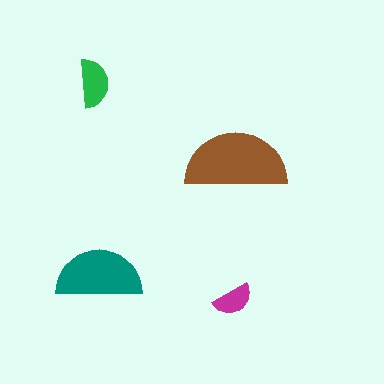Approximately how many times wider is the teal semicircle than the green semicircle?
About 2 times wider.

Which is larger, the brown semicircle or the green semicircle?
The brown one.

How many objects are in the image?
There are 4 objects in the image.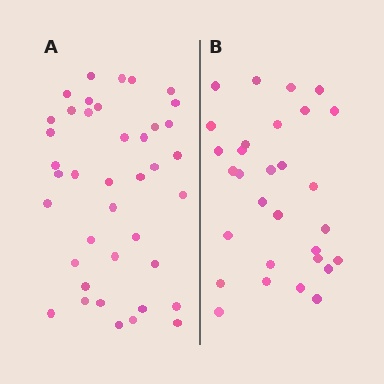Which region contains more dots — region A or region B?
Region A (the left region) has more dots.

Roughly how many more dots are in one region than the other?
Region A has roughly 10 or so more dots than region B.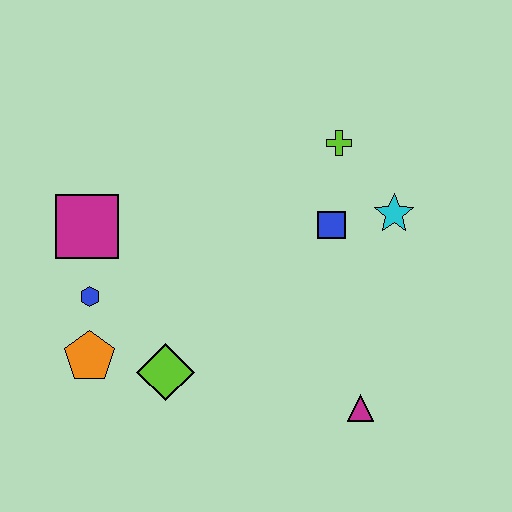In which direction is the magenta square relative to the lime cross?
The magenta square is to the left of the lime cross.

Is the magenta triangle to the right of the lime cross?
Yes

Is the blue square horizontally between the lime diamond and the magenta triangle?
Yes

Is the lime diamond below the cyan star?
Yes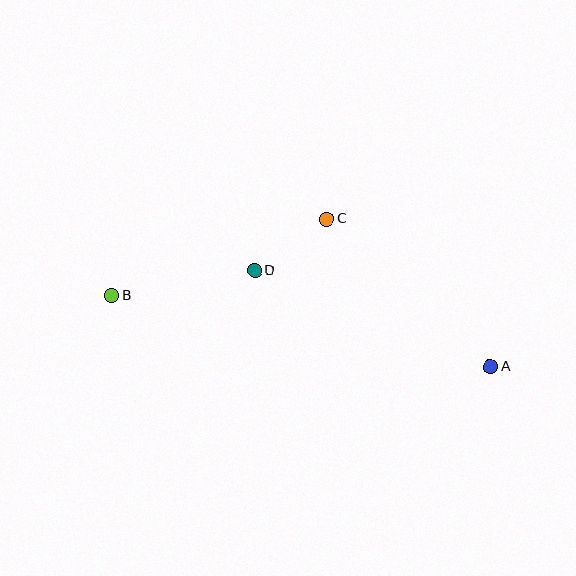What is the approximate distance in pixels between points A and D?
The distance between A and D is approximately 255 pixels.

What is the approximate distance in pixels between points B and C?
The distance between B and C is approximately 228 pixels.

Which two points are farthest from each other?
Points A and B are farthest from each other.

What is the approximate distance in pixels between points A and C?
The distance between A and C is approximately 220 pixels.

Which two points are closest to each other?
Points C and D are closest to each other.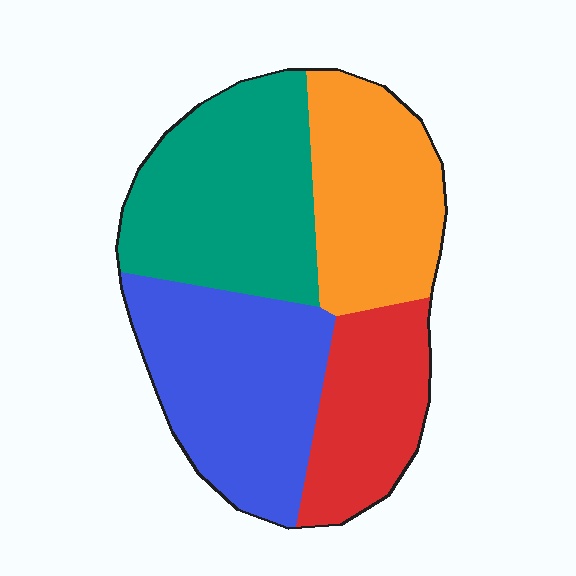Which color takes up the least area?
Red, at roughly 20%.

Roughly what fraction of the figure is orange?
Orange covers around 25% of the figure.